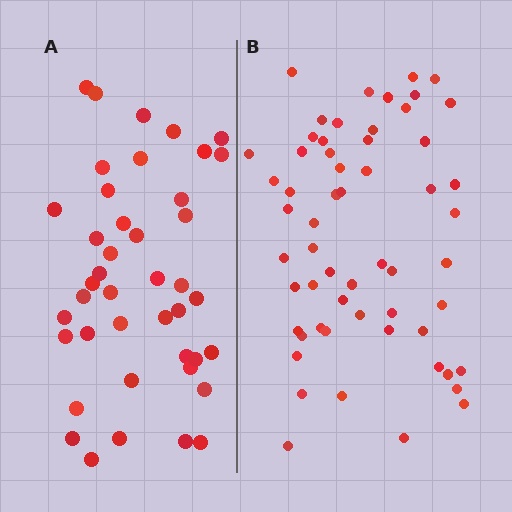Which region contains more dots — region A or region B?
Region B (the right region) has more dots.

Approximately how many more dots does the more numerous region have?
Region B has approximately 15 more dots than region A.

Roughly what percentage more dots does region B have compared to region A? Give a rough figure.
About 40% more.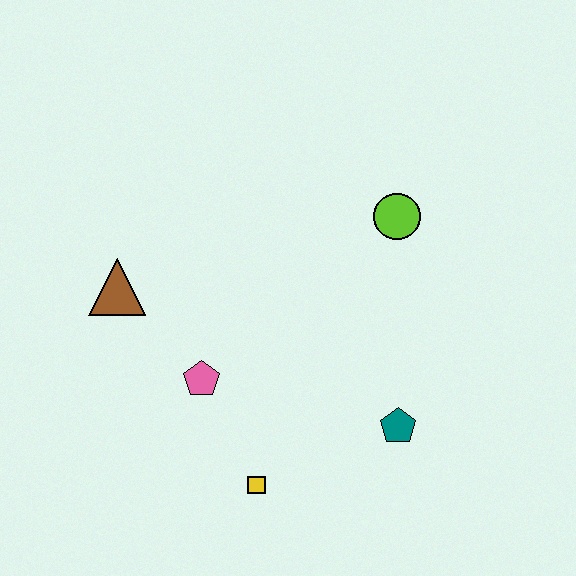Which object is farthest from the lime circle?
The yellow square is farthest from the lime circle.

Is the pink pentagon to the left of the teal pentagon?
Yes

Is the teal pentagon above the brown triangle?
No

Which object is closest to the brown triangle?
The pink pentagon is closest to the brown triangle.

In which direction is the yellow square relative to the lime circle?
The yellow square is below the lime circle.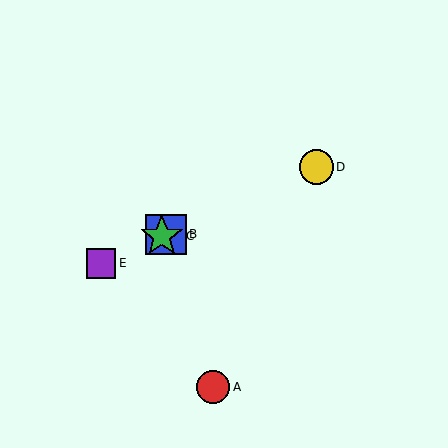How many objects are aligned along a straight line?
4 objects (B, C, D, E) are aligned along a straight line.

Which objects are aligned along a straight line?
Objects B, C, D, E are aligned along a straight line.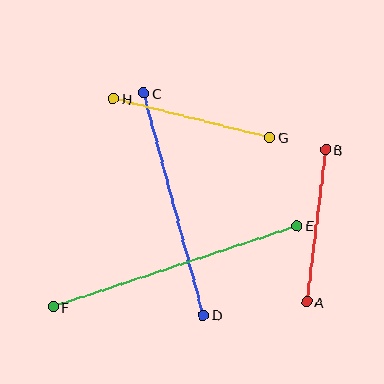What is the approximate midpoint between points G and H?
The midpoint is at approximately (192, 118) pixels.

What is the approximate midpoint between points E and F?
The midpoint is at approximately (175, 266) pixels.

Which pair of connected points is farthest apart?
Points E and F are farthest apart.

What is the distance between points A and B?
The distance is approximately 154 pixels.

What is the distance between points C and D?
The distance is approximately 230 pixels.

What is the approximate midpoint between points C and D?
The midpoint is at approximately (174, 204) pixels.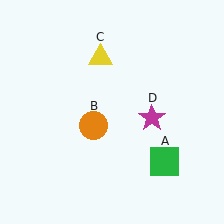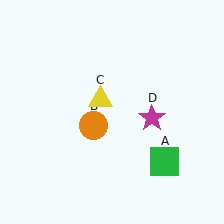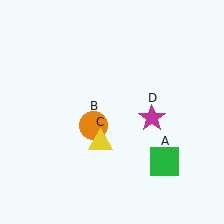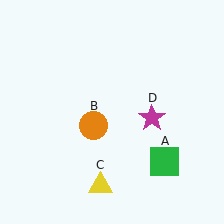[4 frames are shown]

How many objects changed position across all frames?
1 object changed position: yellow triangle (object C).